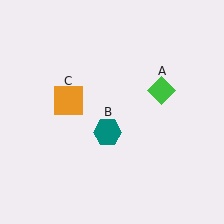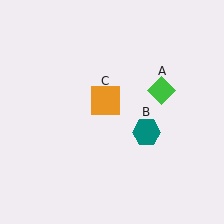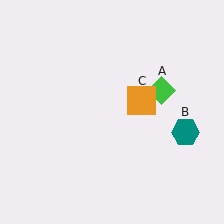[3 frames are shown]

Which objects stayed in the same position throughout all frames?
Green diamond (object A) remained stationary.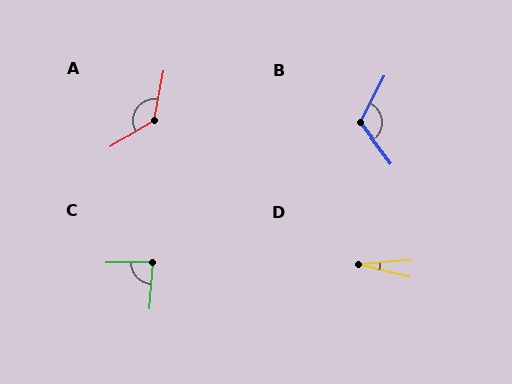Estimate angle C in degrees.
Approximately 86 degrees.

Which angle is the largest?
A, at approximately 132 degrees.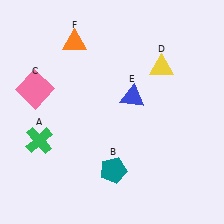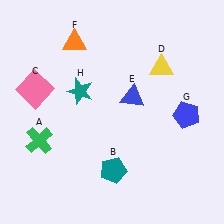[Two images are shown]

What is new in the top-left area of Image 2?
A teal star (H) was added in the top-left area of Image 2.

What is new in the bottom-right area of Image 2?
A blue pentagon (G) was added in the bottom-right area of Image 2.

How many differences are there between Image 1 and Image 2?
There are 2 differences between the two images.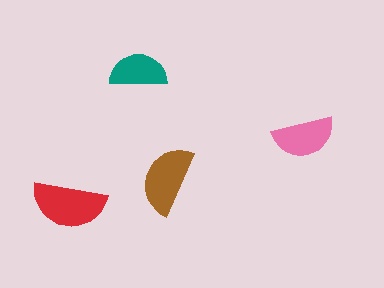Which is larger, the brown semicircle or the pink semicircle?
The brown one.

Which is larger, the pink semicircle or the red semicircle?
The red one.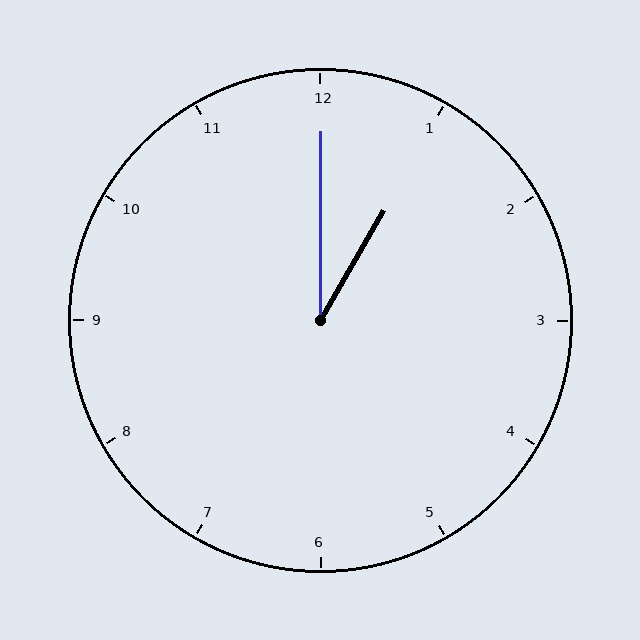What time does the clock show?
1:00.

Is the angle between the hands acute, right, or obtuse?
It is acute.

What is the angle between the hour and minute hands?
Approximately 30 degrees.